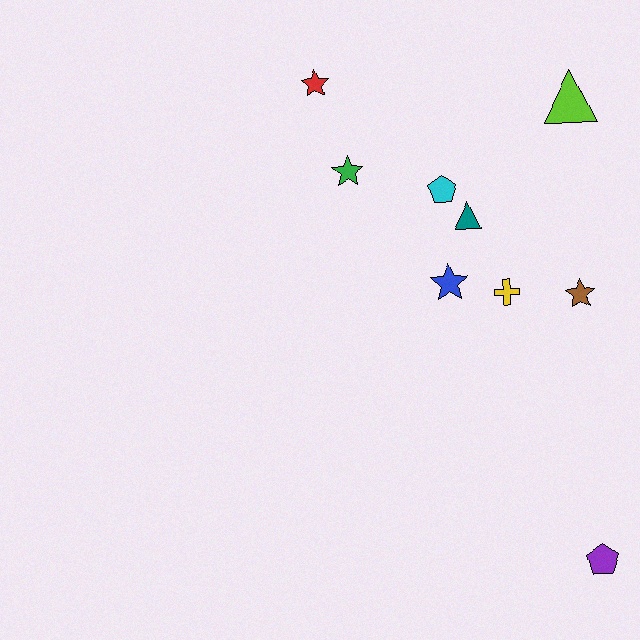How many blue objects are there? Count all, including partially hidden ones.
There is 1 blue object.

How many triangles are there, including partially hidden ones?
There are 2 triangles.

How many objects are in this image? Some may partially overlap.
There are 9 objects.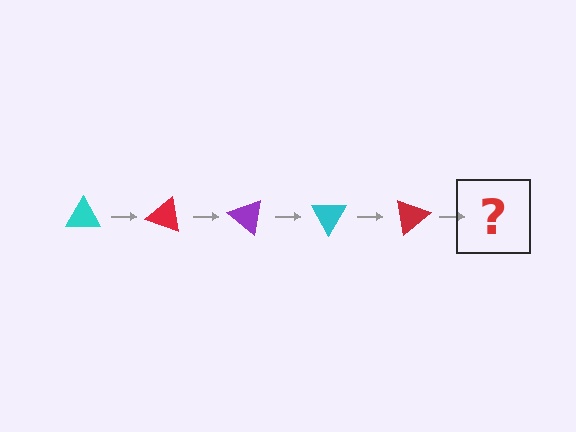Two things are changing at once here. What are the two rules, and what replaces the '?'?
The two rules are that it rotates 20 degrees each step and the color cycles through cyan, red, and purple. The '?' should be a purple triangle, rotated 100 degrees from the start.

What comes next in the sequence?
The next element should be a purple triangle, rotated 100 degrees from the start.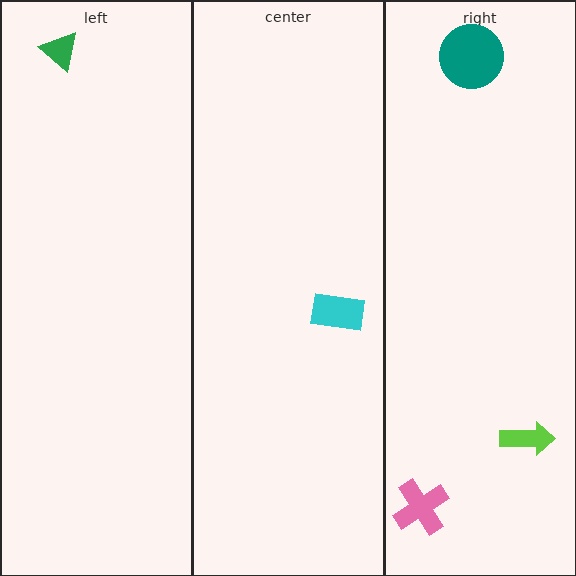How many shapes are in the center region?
1.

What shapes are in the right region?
The lime arrow, the pink cross, the teal circle.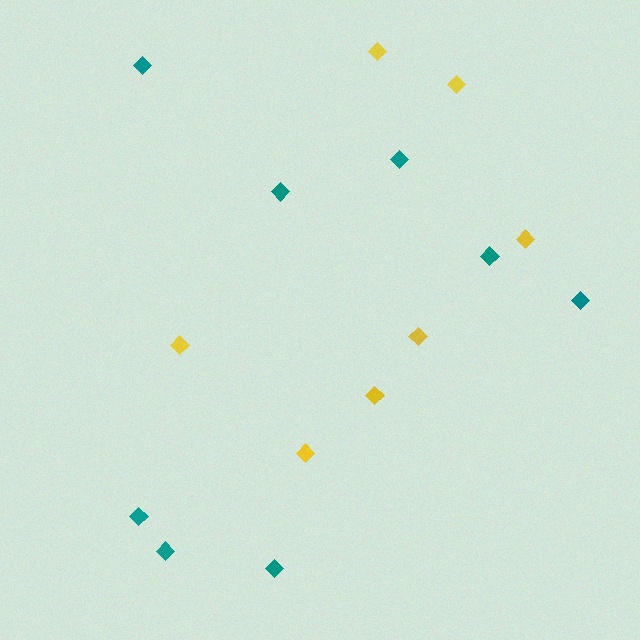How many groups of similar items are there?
There are 2 groups: one group of teal diamonds (8) and one group of yellow diamonds (7).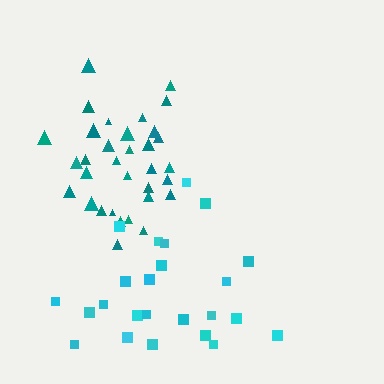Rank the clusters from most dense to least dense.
teal, cyan.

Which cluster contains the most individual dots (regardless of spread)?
Teal (33).